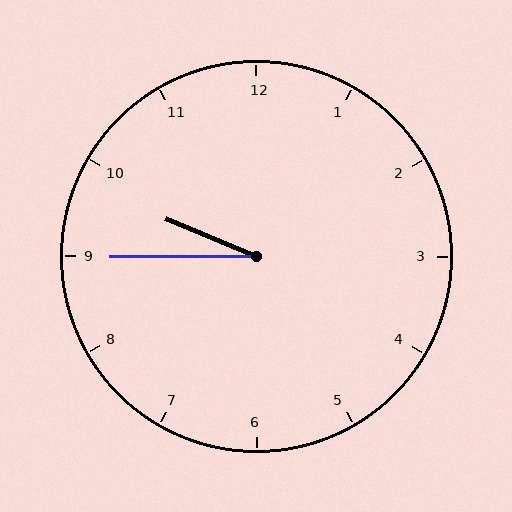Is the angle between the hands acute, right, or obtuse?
It is acute.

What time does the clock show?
9:45.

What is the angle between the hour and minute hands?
Approximately 22 degrees.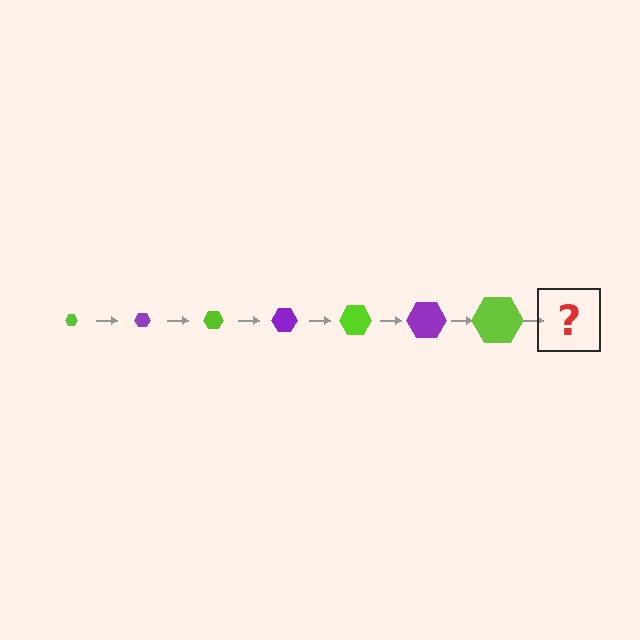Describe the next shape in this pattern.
It should be a purple hexagon, larger than the previous one.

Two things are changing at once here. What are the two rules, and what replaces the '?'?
The two rules are that the hexagon grows larger each step and the color cycles through lime and purple. The '?' should be a purple hexagon, larger than the previous one.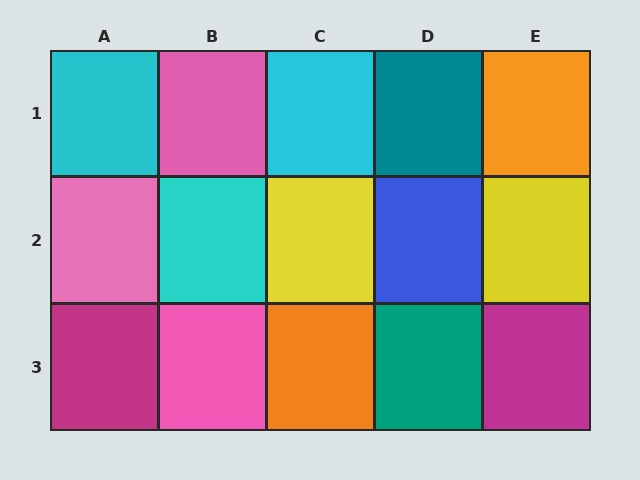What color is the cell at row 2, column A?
Pink.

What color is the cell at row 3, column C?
Orange.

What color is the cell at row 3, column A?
Magenta.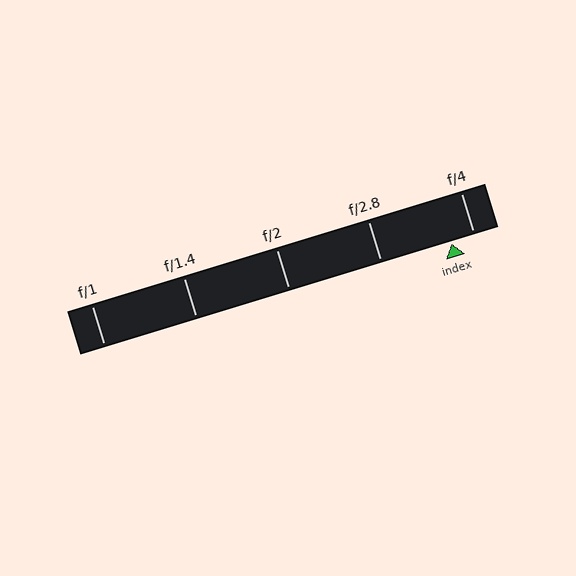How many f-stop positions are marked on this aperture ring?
There are 5 f-stop positions marked.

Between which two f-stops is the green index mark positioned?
The index mark is between f/2.8 and f/4.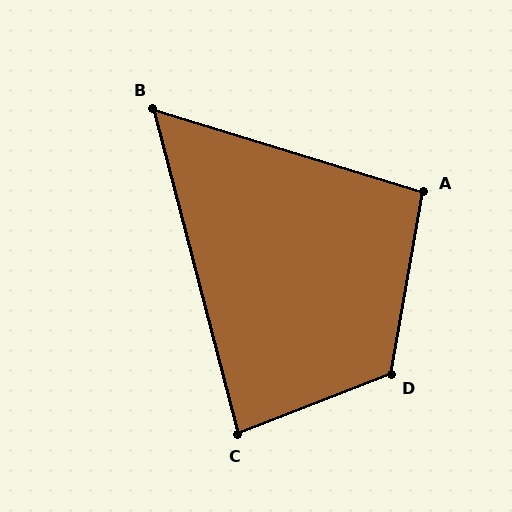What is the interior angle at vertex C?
Approximately 83 degrees (acute).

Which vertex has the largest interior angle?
D, at approximately 122 degrees.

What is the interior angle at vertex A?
Approximately 97 degrees (obtuse).